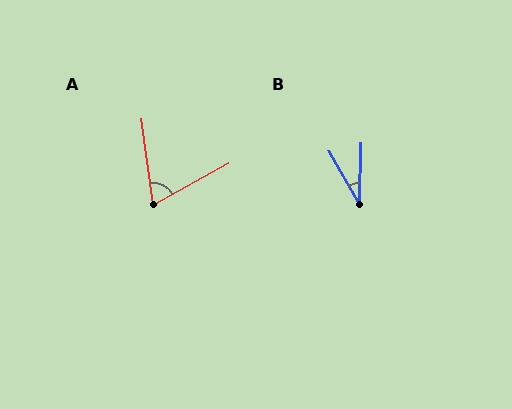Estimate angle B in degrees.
Approximately 31 degrees.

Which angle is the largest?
A, at approximately 68 degrees.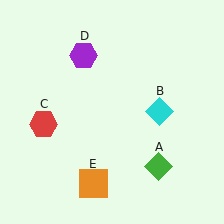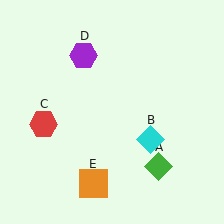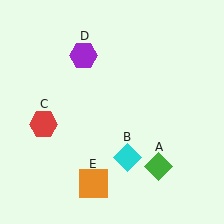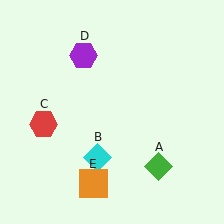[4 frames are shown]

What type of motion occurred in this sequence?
The cyan diamond (object B) rotated clockwise around the center of the scene.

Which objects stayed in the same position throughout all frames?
Green diamond (object A) and red hexagon (object C) and purple hexagon (object D) and orange square (object E) remained stationary.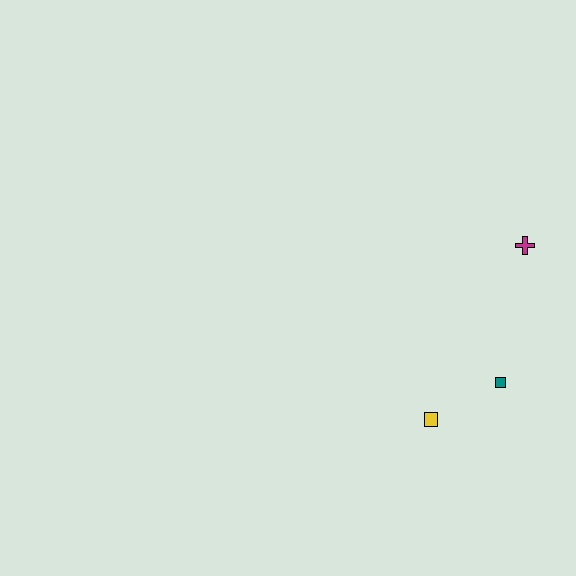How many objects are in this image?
There are 3 objects.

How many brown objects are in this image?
There are no brown objects.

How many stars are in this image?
There are no stars.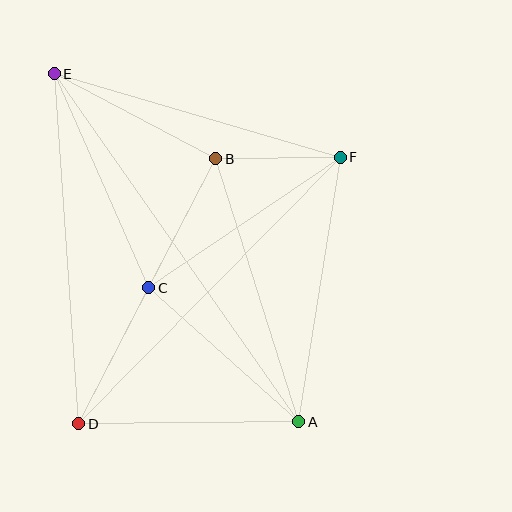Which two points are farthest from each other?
Points A and E are farthest from each other.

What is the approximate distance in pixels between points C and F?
The distance between C and F is approximately 231 pixels.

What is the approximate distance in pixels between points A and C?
The distance between A and C is approximately 201 pixels.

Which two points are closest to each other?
Points B and F are closest to each other.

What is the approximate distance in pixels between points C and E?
The distance between C and E is approximately 234 pixels.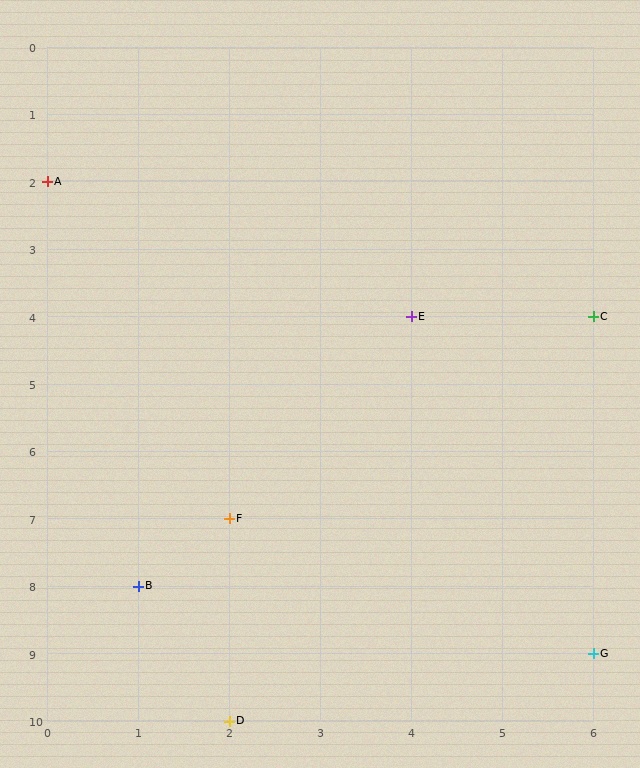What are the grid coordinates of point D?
Point D is at grid coordinates (2, 10).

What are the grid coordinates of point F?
Point F is at grid coordinates (2, 7).